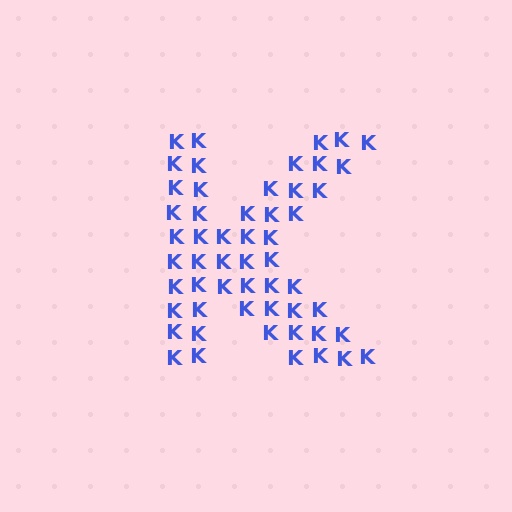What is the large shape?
The large shape is the letter K.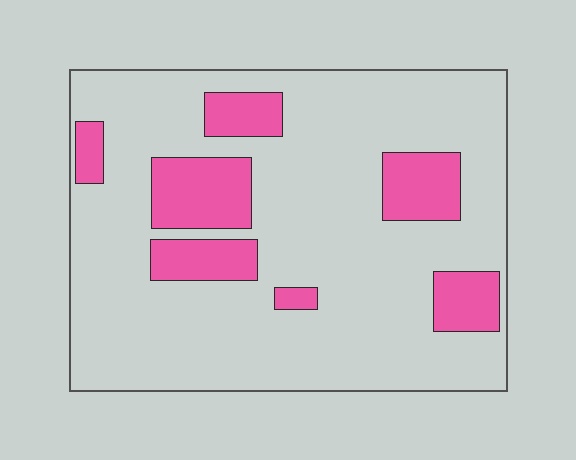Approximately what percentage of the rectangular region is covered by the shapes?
Approximately 20%.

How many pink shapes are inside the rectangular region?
7.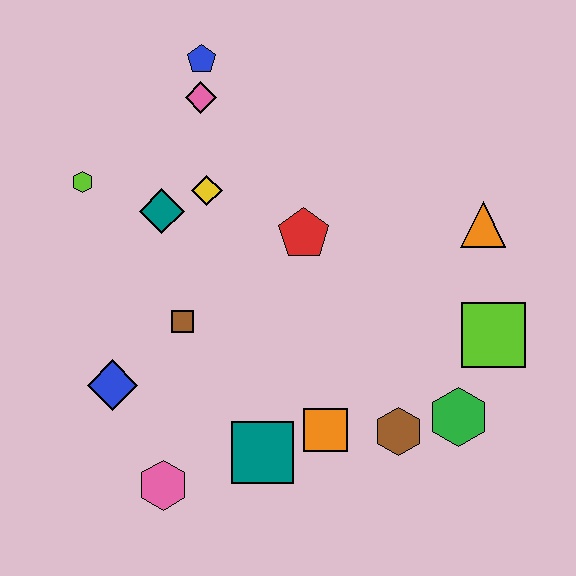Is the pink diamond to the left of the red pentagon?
Yes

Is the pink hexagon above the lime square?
No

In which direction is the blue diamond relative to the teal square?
The blue diamond is to the left of the teal square.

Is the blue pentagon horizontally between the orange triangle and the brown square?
Yes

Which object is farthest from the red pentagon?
The pink hexagon is farthest from the red pentagon.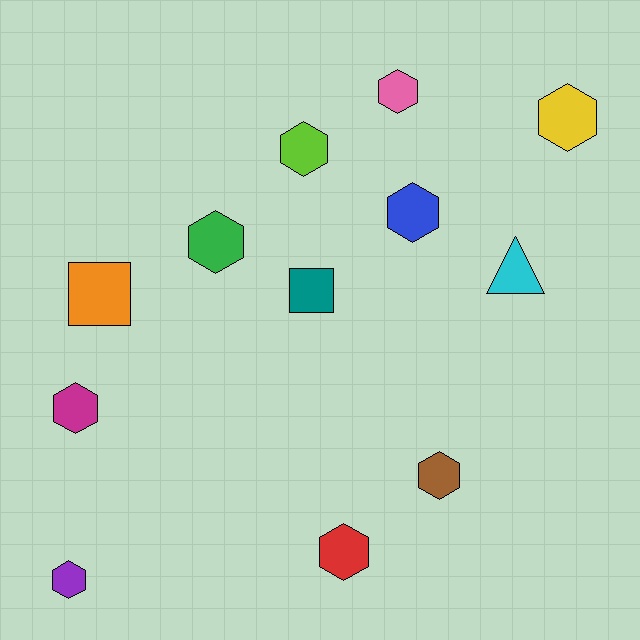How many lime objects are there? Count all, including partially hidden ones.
There is 1 lime object.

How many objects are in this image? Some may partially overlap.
There are 12 objects.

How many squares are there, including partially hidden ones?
There are 2 squares.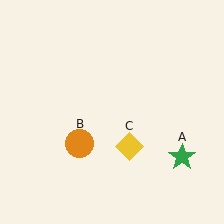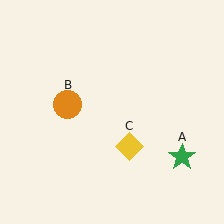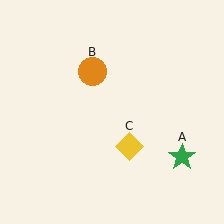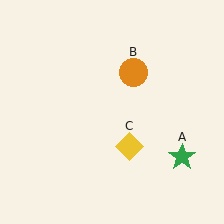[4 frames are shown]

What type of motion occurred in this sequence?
The orange circle (object B) rotated clockwise around the center of the scene.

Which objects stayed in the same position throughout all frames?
Green star (object A) and yellow diamond (object C) remained stationary.